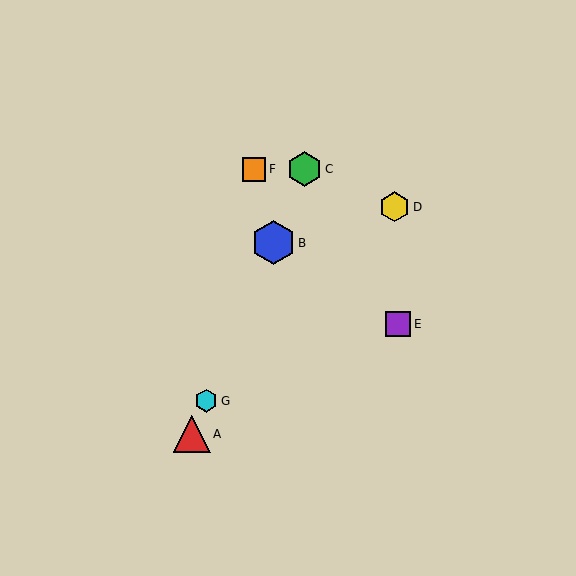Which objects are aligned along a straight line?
Objects A, B, C, G are aligned along a straight line.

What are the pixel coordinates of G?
Object G is at (206, 401).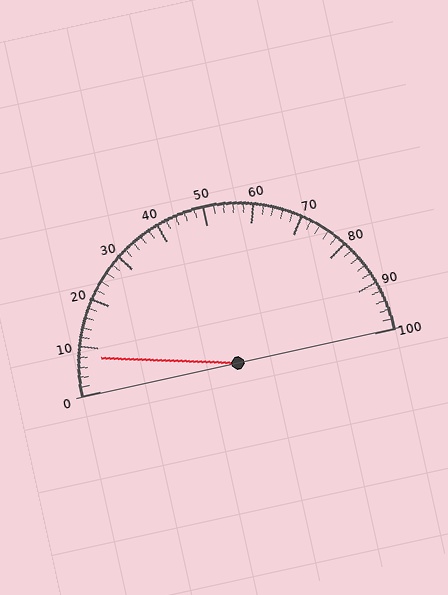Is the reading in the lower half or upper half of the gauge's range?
The reading is in the lower half of the range (0 to 100).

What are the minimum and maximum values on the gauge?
The gauge ranges from 0 to 100.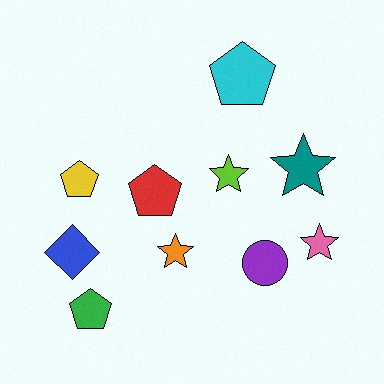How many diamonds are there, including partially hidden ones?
There is 1 diamond.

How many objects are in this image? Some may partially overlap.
There are 10 objects.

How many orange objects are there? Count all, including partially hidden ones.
There is 1 orange object.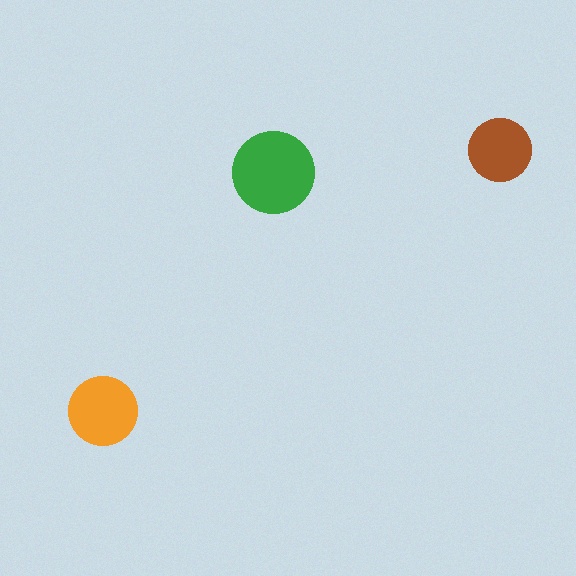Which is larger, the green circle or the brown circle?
The green one.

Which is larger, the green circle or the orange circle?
The green one.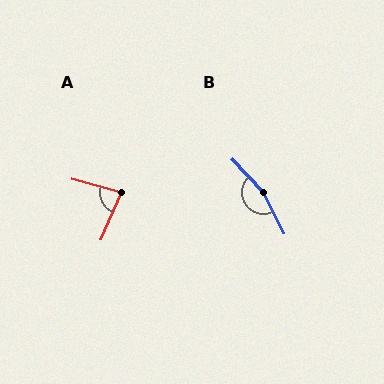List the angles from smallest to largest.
A (82°), B (163°).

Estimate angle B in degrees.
Approximately 163 degrees.